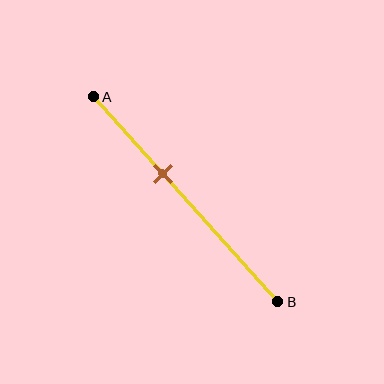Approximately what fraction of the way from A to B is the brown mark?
The brown mark is approximately 40% of the way from A to B.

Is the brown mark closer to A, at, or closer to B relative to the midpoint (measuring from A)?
The brown mark is closer to point A than the midpoint of segment AB.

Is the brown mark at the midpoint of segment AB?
No, the mark is at about 40% from A, not at the 50% midpoint.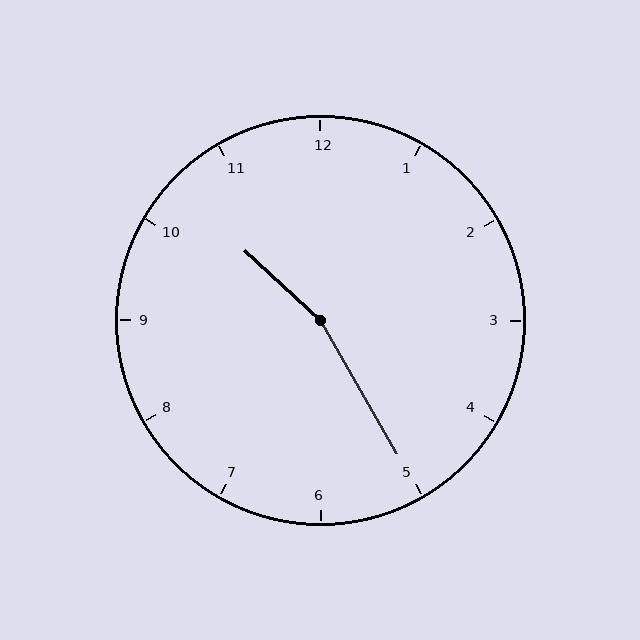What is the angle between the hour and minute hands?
Approximately 162 degrees.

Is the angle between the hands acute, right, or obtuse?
It is obtuse.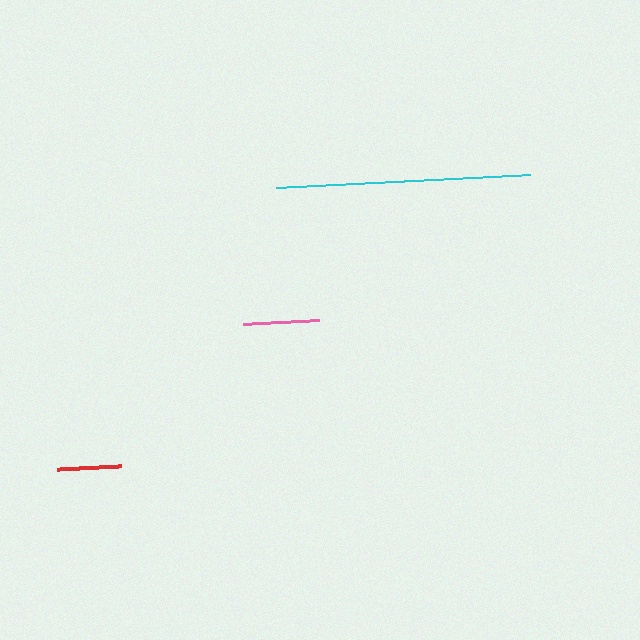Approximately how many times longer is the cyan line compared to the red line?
The cyan line is approximately 4.0 times the length of the red line.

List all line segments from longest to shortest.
From longest to shortest: cyan, pink, red.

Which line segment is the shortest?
The red line is the shortest at approximately 64 pixels.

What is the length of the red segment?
The red segment is approximately 64 pixels long.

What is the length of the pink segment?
The pink segment is approximately 76 pixels long.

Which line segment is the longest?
The cyan line is the longest at approximately 254 pixels.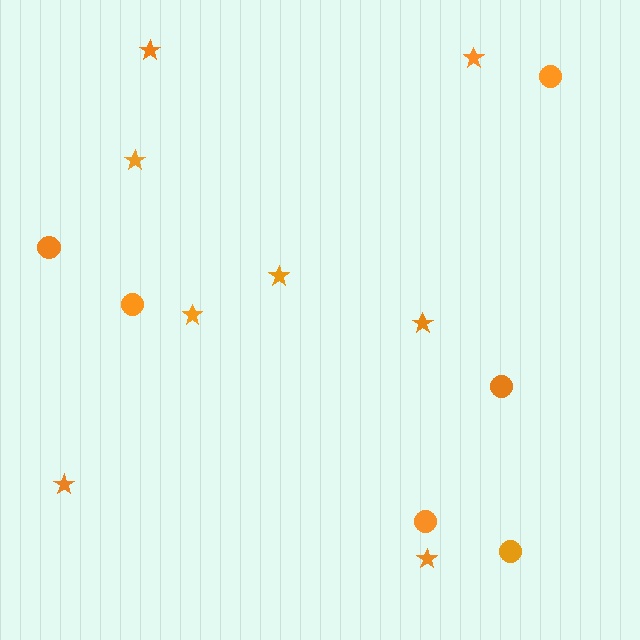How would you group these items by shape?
There are 2 groups: one group of circles (6) and one group of stars (8).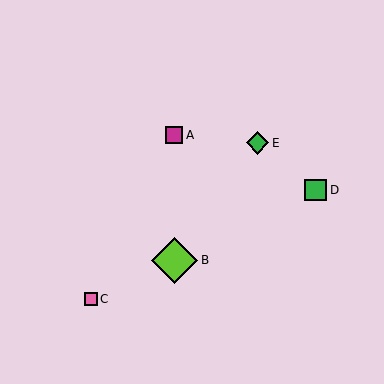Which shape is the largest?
The lime diamond (labeled B) is the largest.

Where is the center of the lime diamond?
The center of the lime diamond is at (175, 260).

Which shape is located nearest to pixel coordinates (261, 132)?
The green diamond (labeled E) at (258, 143) is nearest to that location.